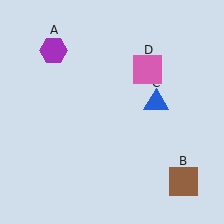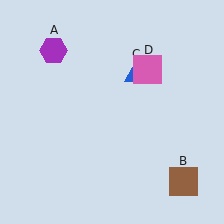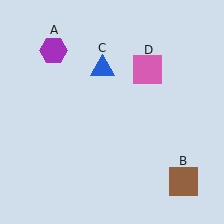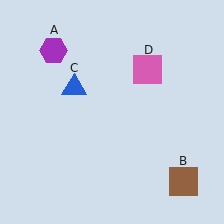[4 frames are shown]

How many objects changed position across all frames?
1 object changed position: blue triangle (object C).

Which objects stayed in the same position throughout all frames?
Purple hexagon (object A) and brown square (object B) and pink square (object D) remained stationary.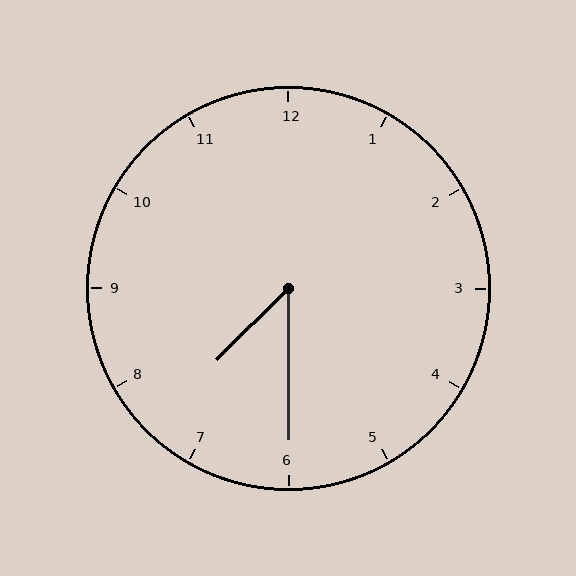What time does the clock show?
7:30.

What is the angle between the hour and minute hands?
Approximately 45 degrees.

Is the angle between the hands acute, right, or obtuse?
It is acute.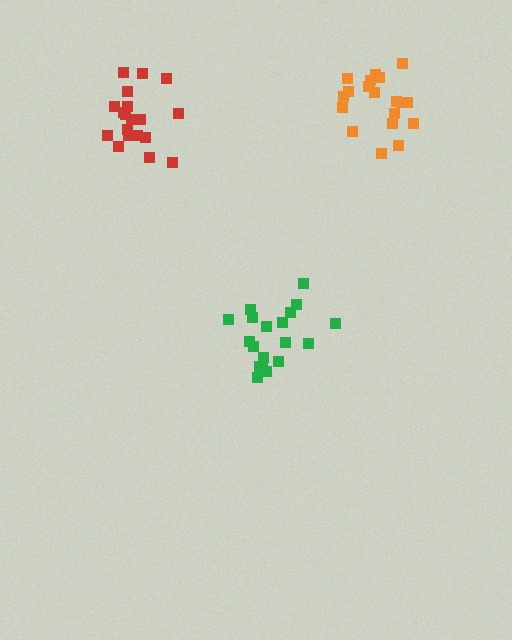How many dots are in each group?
Group 1: 20 dots, Group 2: 19 dots, Group 3: 19 dots (58 total).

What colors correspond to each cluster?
The clusters are colored: red, green, orange.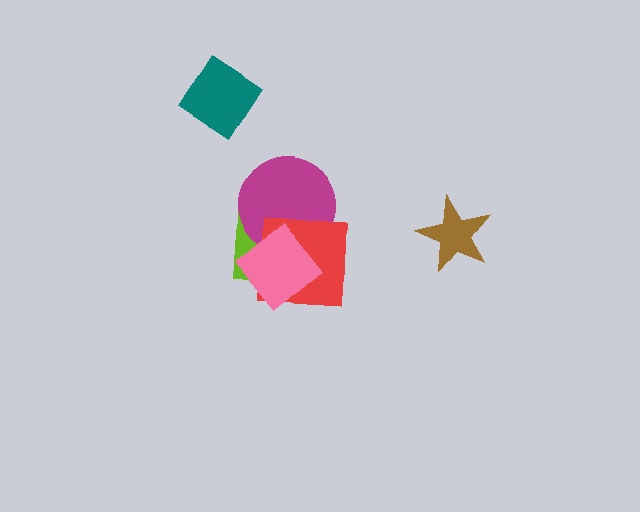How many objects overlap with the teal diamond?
0 objects overlap with the teal diamond.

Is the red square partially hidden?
Yes, it is partially covered by another shape.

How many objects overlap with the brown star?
0 objects overlap with the brown star.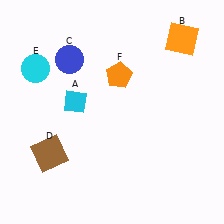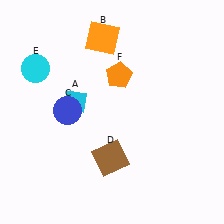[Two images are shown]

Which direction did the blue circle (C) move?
The blue circle (C) moved down.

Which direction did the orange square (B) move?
The orange square (B) moved left.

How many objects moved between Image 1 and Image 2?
3 objects moved between the two images.